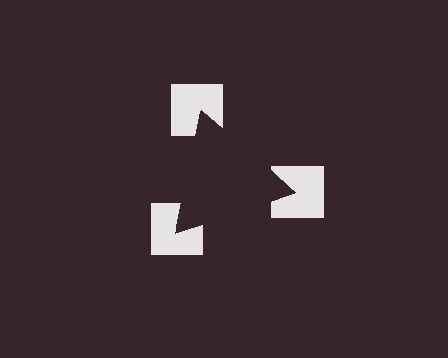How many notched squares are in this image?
There are 3 — one at each vertex of the illusory triangle.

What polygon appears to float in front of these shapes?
An illusory triangle — its edges are inferred from the aligned wedge cuts in the notched squares, not physically drawn.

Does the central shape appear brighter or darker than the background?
It typically appears slightly darker than the background, even though no actual brightness change is drawn.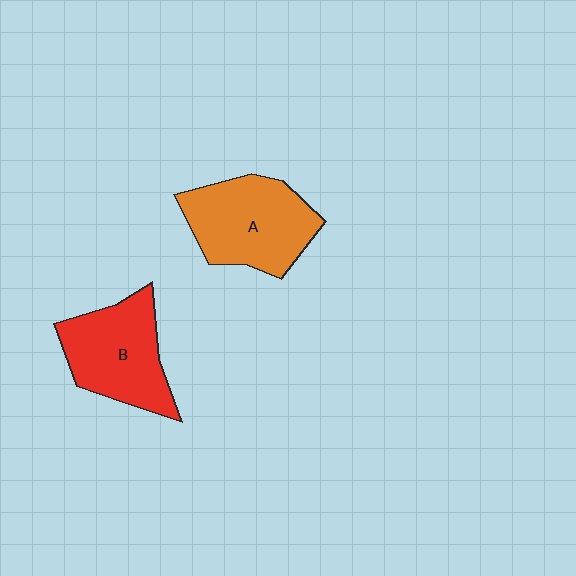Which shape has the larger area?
Shape A (orange).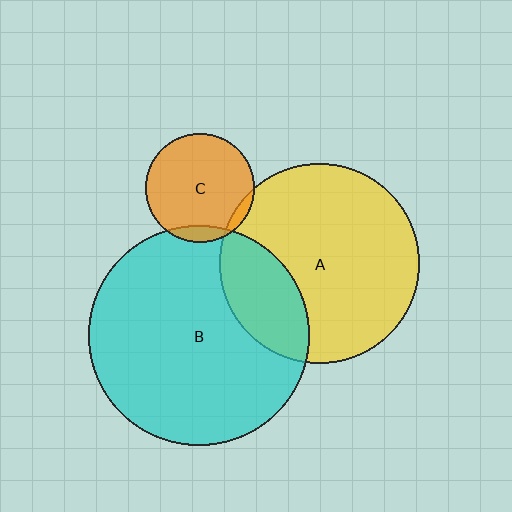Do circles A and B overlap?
Yes.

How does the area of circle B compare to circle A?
Approximately 1.2 times.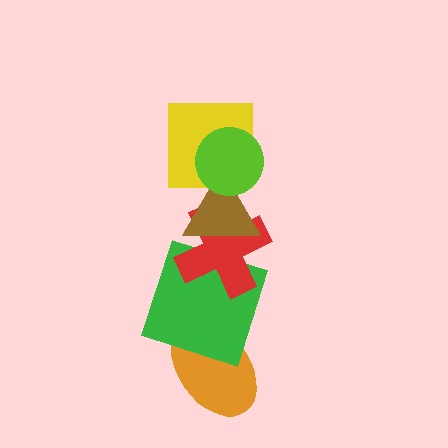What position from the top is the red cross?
The red cross is 4th from the top.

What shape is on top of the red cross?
The brown triangle is on top of the red cross.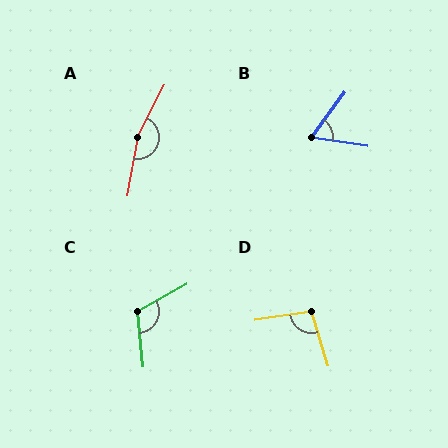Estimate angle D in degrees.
Approximately 98 degrees.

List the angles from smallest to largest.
B (62°), D (98°), C (113°), A (163°).